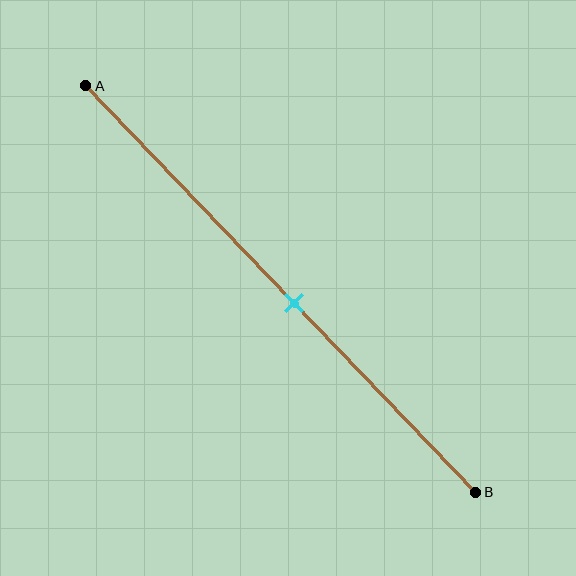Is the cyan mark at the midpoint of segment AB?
No, the mark is at about 55% from A, not at the 50% midpoint.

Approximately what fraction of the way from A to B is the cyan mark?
The cyan mark is approximately 55% of the way from A to B.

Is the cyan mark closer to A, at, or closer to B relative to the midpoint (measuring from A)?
The cyan mark is closer to point B than the midpoint of segment AB.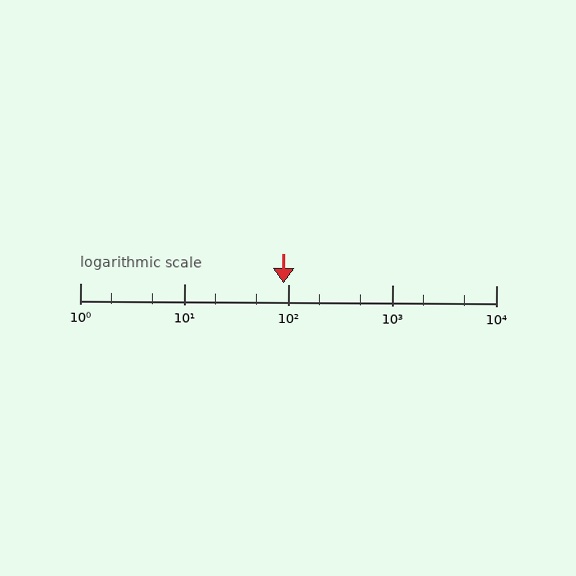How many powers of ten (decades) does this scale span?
The scale spans 4 decades, from 1 to 10000.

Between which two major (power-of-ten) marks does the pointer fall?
The pointer is between 10 and 100.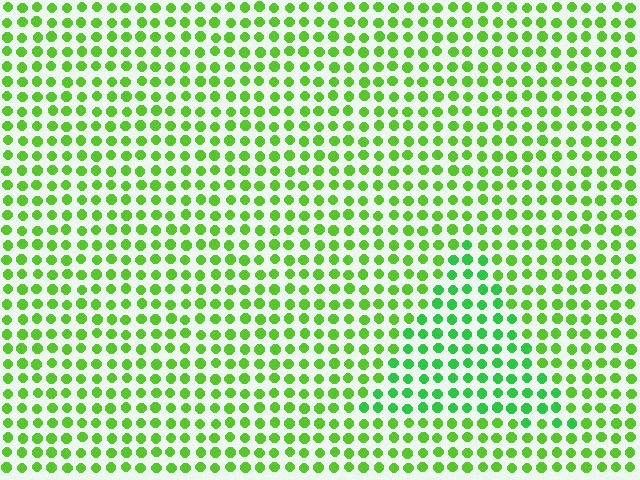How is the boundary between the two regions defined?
The boundary is defined purely by a slight shift in hue (about 26 degrees). Spacing, size, and orientation are identical on both sides.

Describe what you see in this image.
The image is filled with small lime elements in a uniform arrangement. A triangle-shaped region is visible where the elements are tinted to a slightly different hue, forming a subtle color boundary.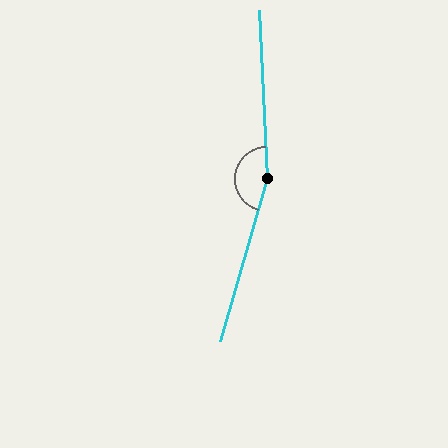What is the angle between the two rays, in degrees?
Approximately 161 degrees.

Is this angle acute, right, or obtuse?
It is obtuse.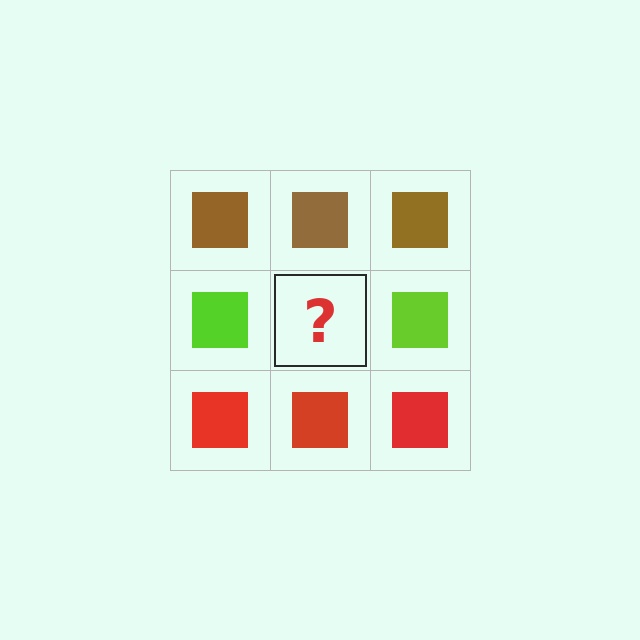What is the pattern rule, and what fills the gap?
The rule is that each row has a consistent color. The gap should be filled with a lime square.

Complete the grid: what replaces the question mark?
The question mark should be replaced with a lime square.